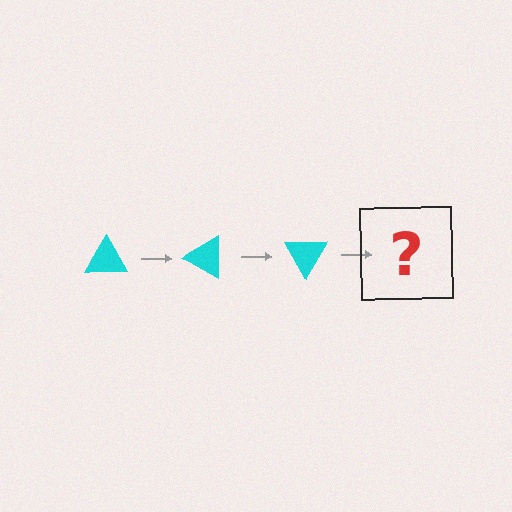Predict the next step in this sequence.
The next step is a cyan triangle rotated 90 degrees.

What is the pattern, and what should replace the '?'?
The pattern is that the triangle rotates 30 degrees each step. The '?' should be a cyan triangle rotated 90 degrees.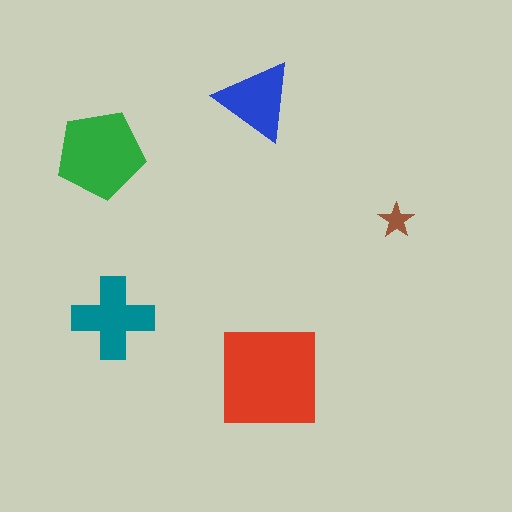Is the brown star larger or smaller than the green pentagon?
Smaller.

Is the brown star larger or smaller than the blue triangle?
Smaller.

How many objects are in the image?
There are 5 objects in the image.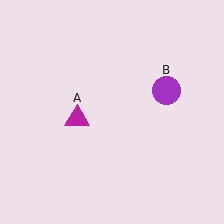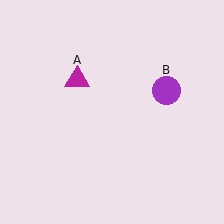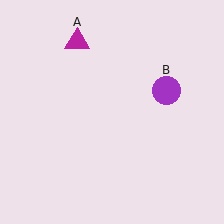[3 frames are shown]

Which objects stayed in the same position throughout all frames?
Purple circle (object B) remained stationary.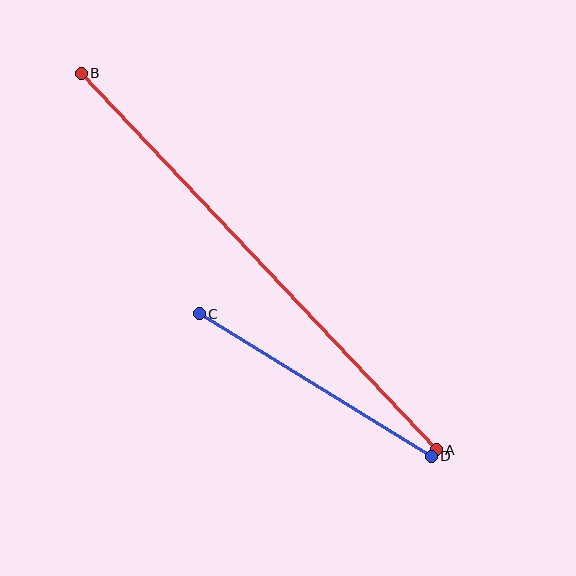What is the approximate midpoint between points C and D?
The midpoint is at approximately (315, 385) pixels.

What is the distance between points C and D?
The distance is approximately 272 pixels.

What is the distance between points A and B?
The distance is approximately 517 pixels.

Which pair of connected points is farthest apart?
Points A and B are farthest apart.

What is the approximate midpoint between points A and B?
The midpoint is at approximately (259, 261) pixels.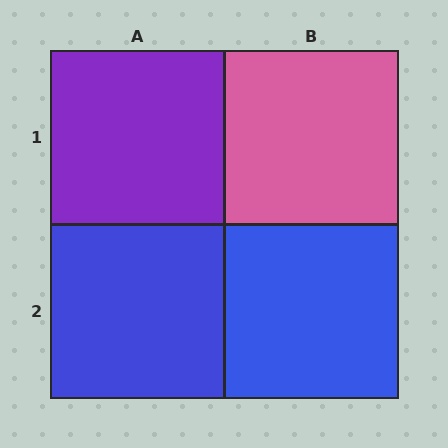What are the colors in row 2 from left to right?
Blue, blue.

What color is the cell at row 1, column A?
Purple.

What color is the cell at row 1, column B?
Pink.